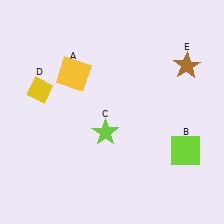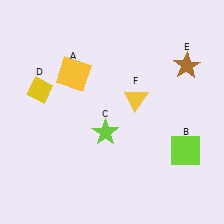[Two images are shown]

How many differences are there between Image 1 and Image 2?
There is 1 difference between the two images.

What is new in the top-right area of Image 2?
A yellow triangle (F) was added in the top-right area of Image 2.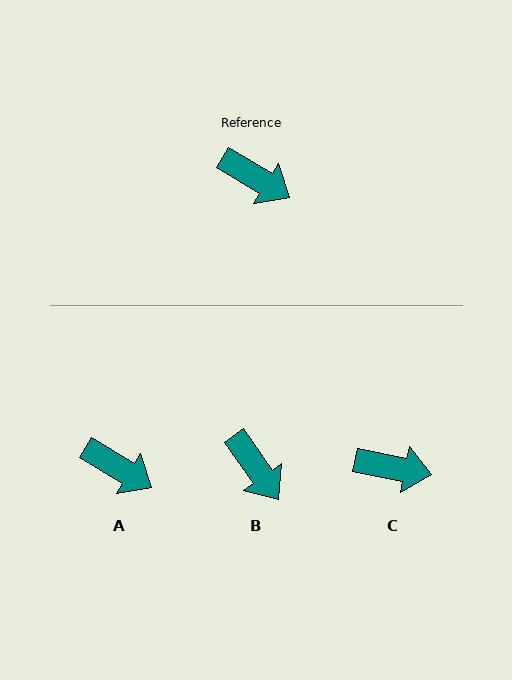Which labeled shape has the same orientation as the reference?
A.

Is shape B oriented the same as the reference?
No, it is off by about 24 degrees.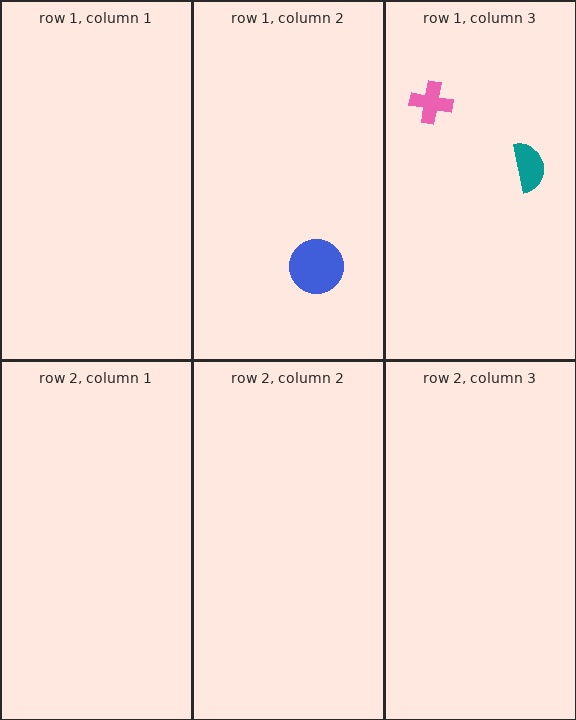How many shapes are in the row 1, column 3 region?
2.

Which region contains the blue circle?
The row 1, column 2 region.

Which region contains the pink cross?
The row 1, column 3 region.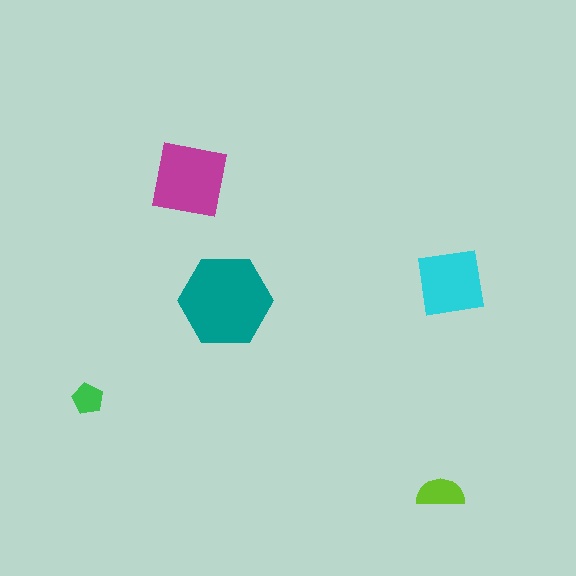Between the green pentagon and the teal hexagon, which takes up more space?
The teal hexagon.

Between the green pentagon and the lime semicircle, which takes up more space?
The lime semicircle.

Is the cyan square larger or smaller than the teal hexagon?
Smaller.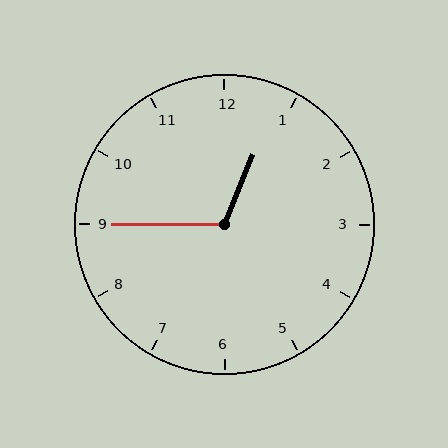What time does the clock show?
12:45.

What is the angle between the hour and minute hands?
Approximately 112 degrees.